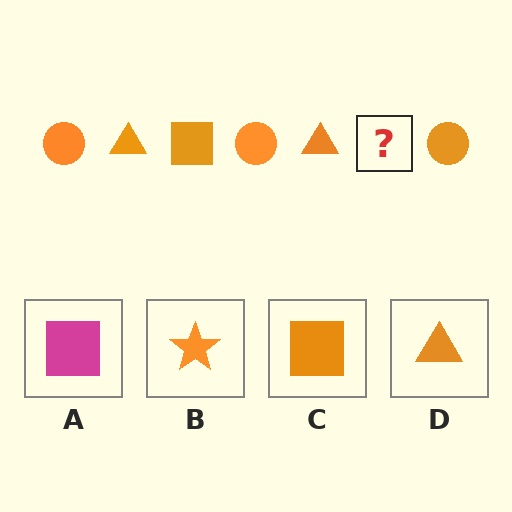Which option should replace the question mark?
Option C.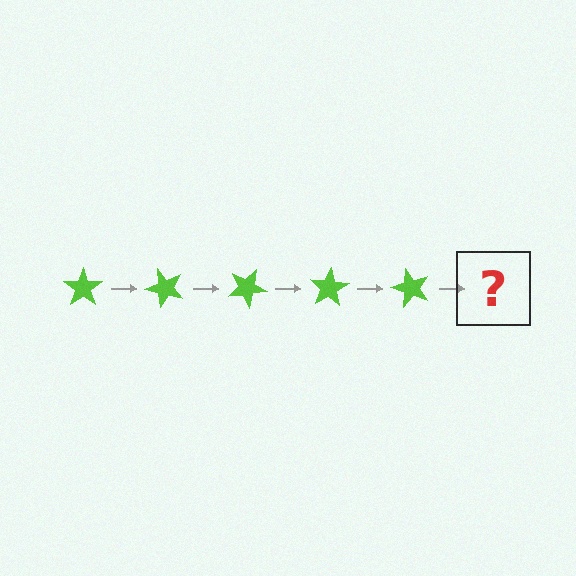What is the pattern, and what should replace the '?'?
The pattern is that the star rotates 50 degrees each step. The '?' should be a lime star rotated 250 degrees.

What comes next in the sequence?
The next element should be a lime star rotated 250 degrees.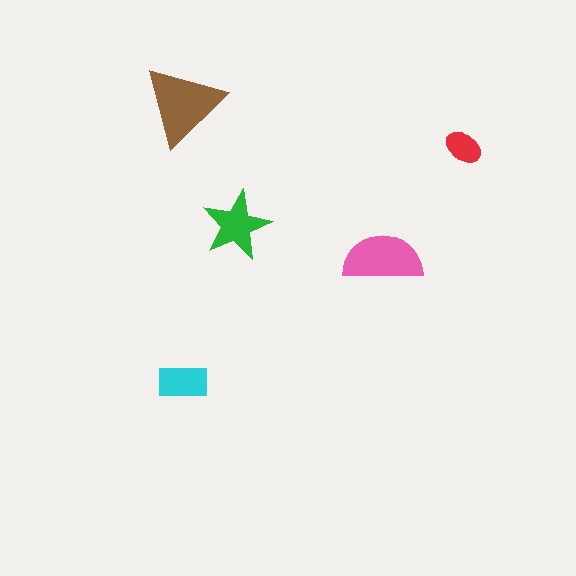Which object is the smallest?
The red ellipse.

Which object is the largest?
The brown triangle.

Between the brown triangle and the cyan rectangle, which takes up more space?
The brown triangle.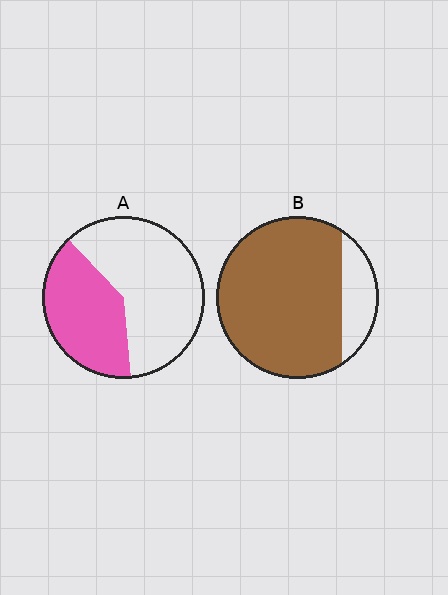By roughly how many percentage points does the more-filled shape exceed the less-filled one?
By roughly 45 percentage points (B over A).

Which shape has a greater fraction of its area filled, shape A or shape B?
Shape B.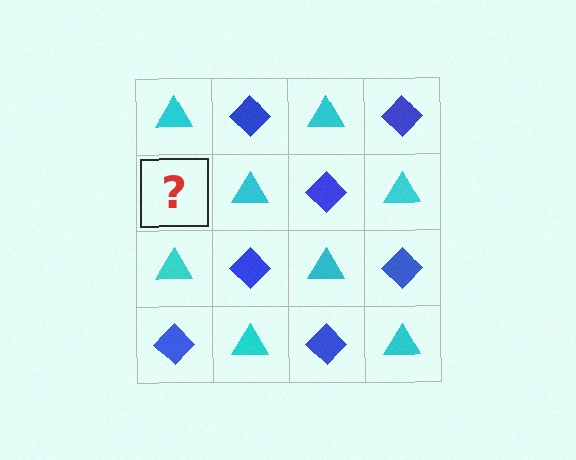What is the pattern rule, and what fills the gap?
The rule is that it alternates cyan triangle and blue diamond in a checkerboard pattern. The gap should be filled with a blue diamond.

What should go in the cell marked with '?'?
The missing cell should contain a blue diamond.